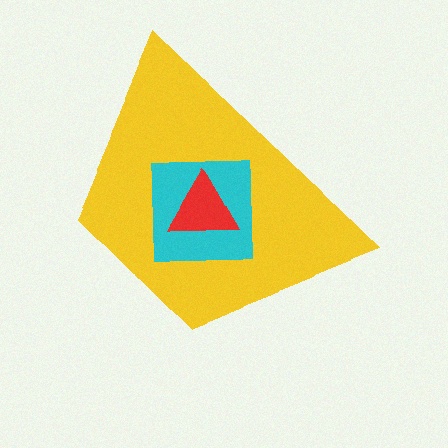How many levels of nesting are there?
3.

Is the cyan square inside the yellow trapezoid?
Yes.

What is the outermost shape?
The yellow trapezoid.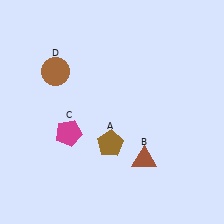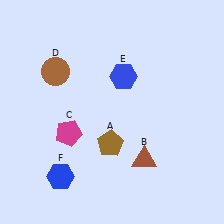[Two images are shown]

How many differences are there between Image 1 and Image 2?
There are 2 differences between the two images.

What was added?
A blue hexagon (E), a blue hexagon (F) were added in Image 2.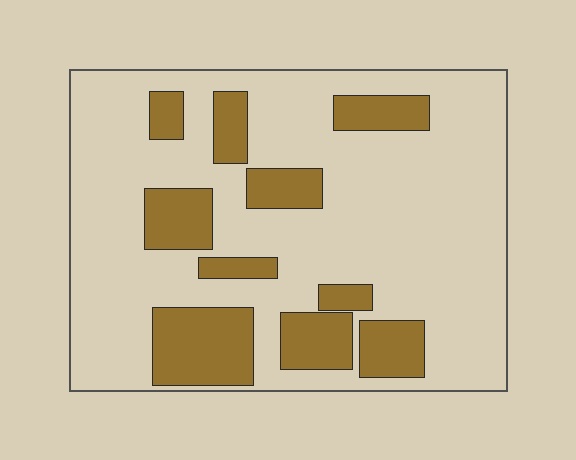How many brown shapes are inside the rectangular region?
10.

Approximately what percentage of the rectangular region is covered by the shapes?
Approximately 25%.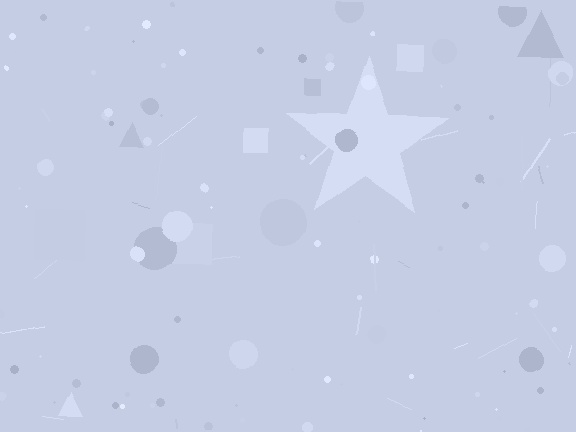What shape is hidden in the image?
A star is hidden in the image.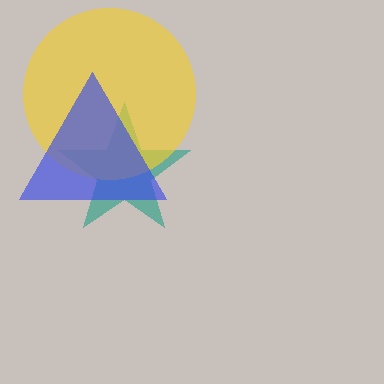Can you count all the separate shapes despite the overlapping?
Yes, there are 3 separate shapes.